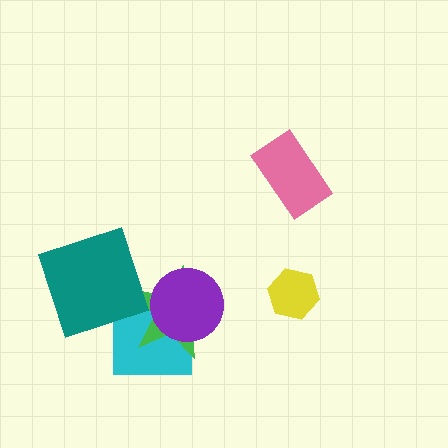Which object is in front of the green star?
The purple circle is in front of the green star.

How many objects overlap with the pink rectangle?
0 objects overlap with the pink rectangle.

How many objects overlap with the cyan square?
2 objects overlap with the cyan square.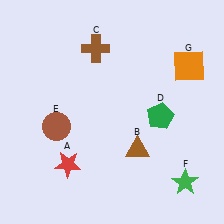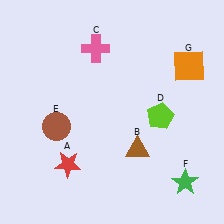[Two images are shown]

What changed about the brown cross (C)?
In Image 1, C is brown. In Image 2, it changed to pink.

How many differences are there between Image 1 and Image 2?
There are 2 differences between the two images.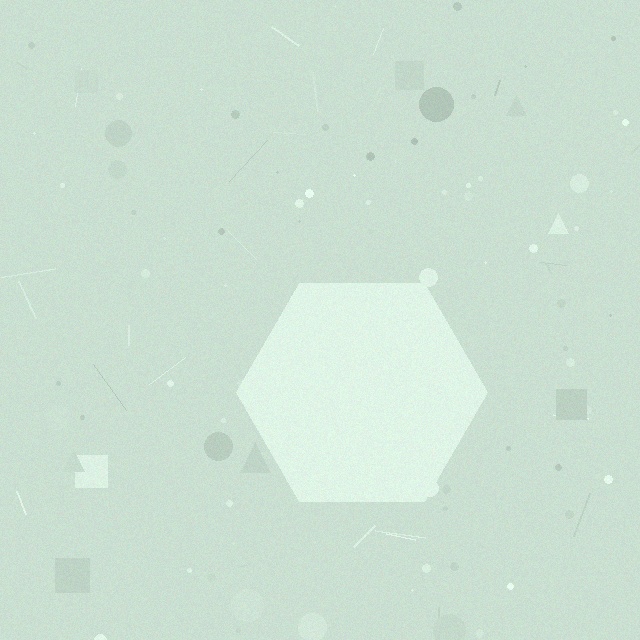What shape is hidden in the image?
A hexagon is hidden in the image.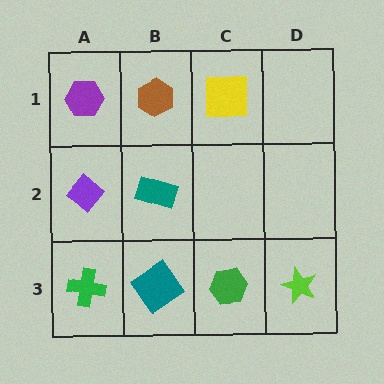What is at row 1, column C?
A yellow square.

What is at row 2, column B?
A teal rectangle.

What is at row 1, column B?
A brown hexagon.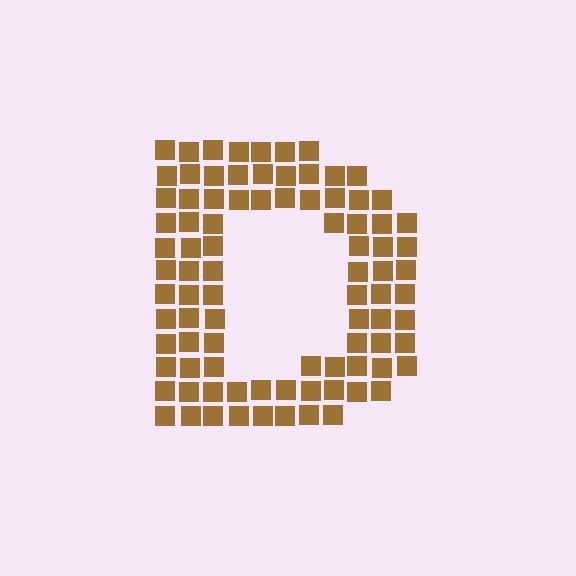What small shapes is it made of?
It is made of small squares.